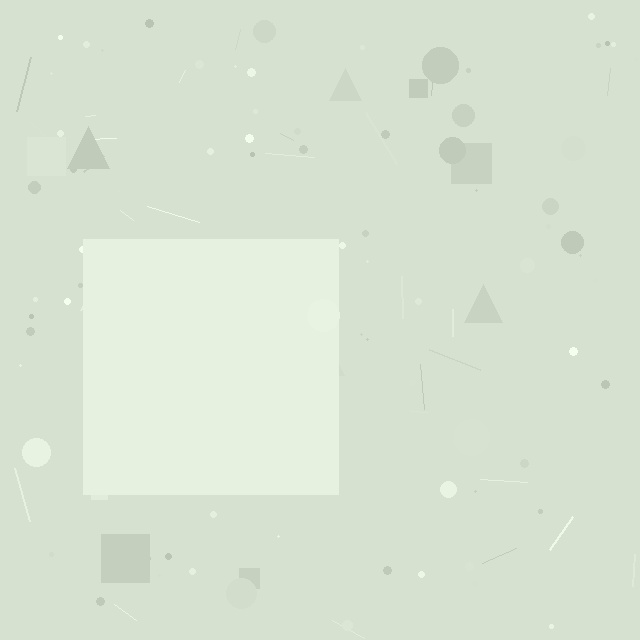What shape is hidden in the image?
A square is hidden in the image.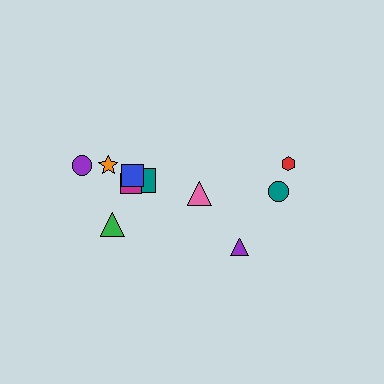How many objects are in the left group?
There are 6 objects.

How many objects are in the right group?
There are 4 objects.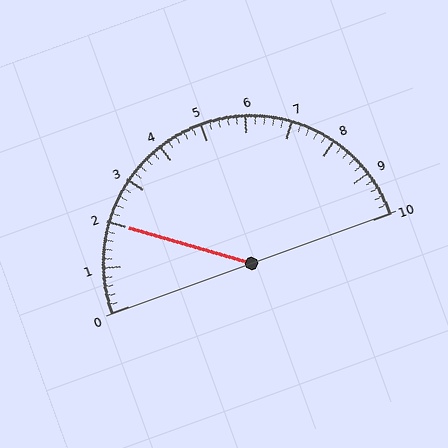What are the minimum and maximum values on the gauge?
The gauge ranges from 0 to 10.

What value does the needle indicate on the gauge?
The needle indicates approximately 2.0.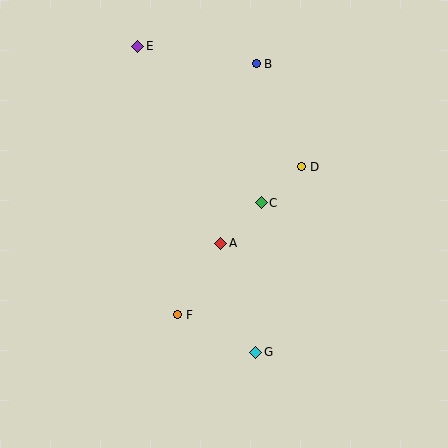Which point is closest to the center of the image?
Point A at (221, 243) is closest to the center.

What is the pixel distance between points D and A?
The distance between D and A is 111 pixels.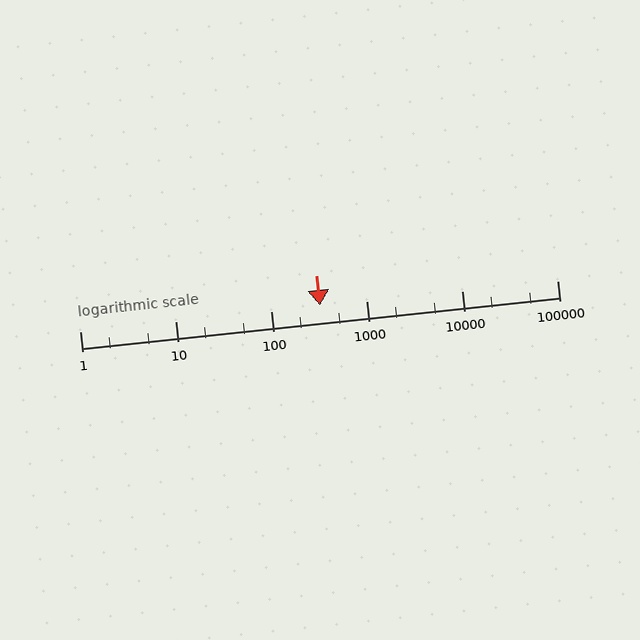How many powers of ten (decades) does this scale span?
The scale spans 5 decades, from 1 to 100000.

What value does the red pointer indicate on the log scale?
The pointer indicates approximately 330.